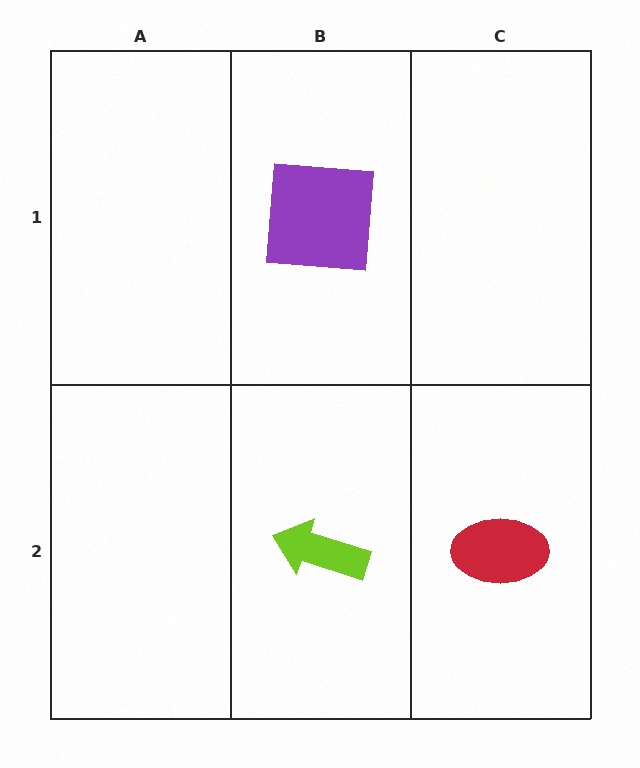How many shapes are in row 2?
2 shapes.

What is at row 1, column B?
A purple square.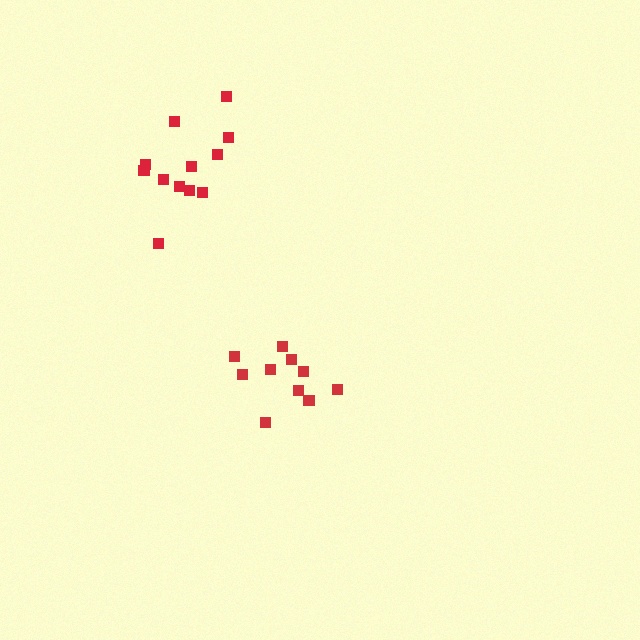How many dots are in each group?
Group 1: 12 dots, Group 2: 10 dots (22 total).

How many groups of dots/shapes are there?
There are 2 groups.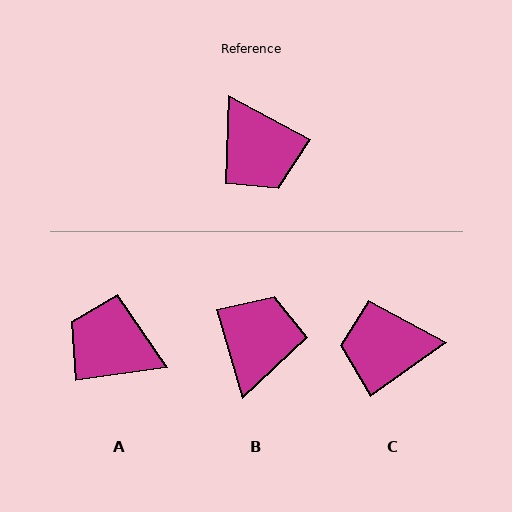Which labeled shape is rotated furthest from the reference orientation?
A, about 144 degrees away.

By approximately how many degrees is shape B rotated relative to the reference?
Approximately 135 degrees counter-clockwise.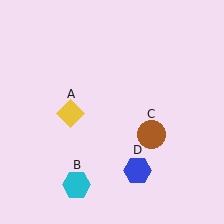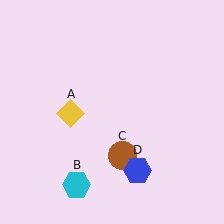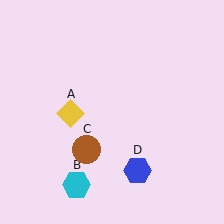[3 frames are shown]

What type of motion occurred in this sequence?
The brown circle (object C) rotated clockwise around the center of the scene.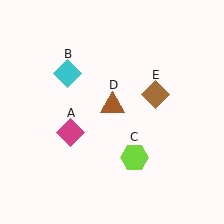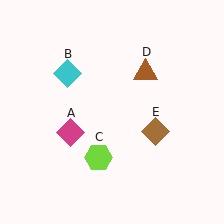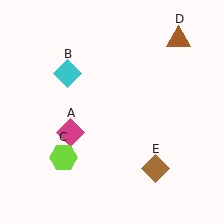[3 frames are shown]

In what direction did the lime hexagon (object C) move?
The lime hexagon (object C) moved left.